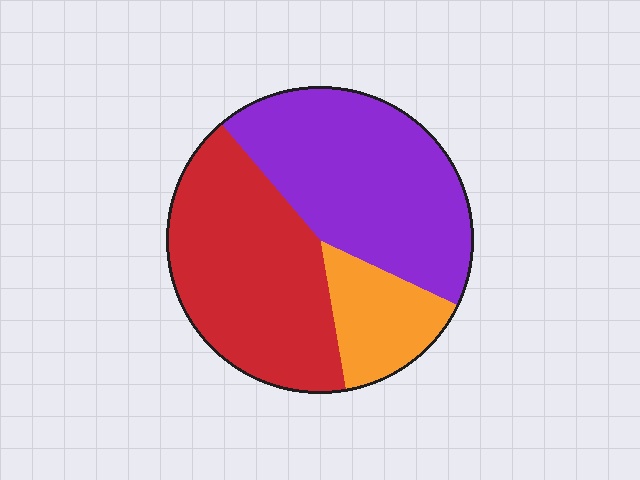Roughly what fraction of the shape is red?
Red covers about 40% of the shape.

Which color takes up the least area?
Orange, at roughly 15%.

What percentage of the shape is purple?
Purple covers around 45% of the shape.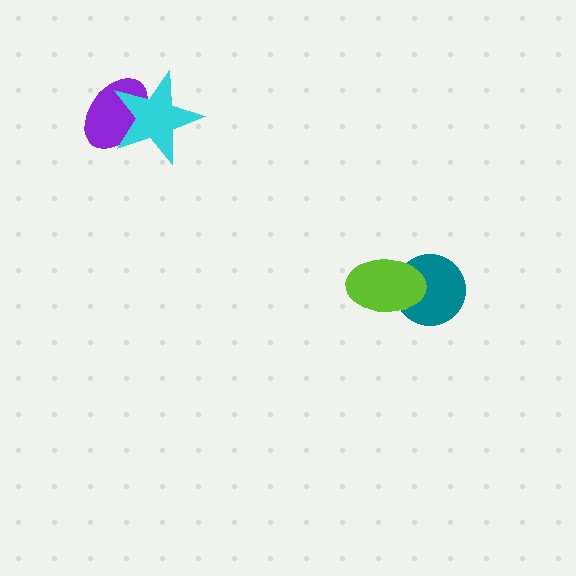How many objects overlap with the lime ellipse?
1 object overlaps with the lime ellipse.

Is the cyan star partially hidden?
No, no other shape covers it.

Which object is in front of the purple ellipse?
The cyan star is in front of the purple ellipse.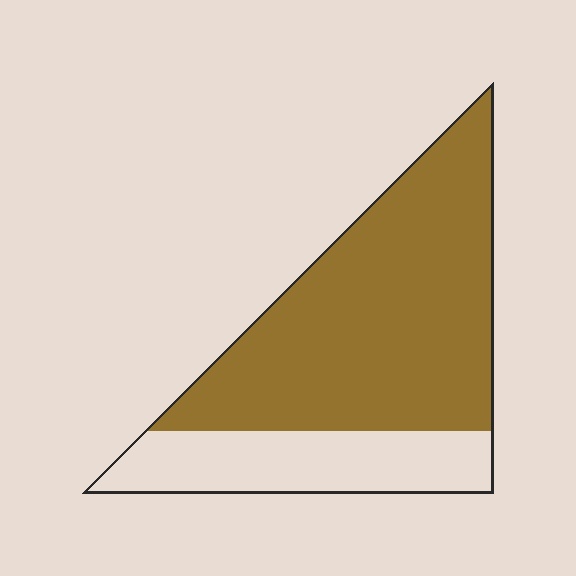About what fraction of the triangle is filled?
About three quarters (3/4).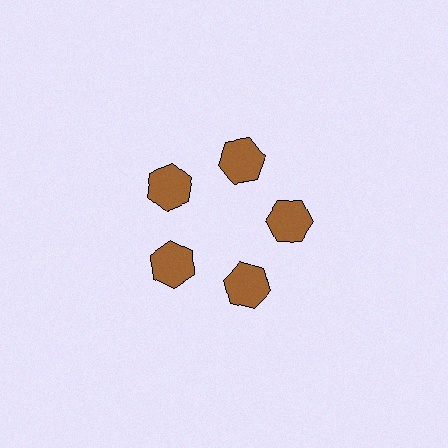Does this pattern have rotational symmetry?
Yes, this pattern has 5-fold rotational symmetry. It looks the same after rotating 72 degrees around the center.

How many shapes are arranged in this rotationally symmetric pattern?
There are 5 shapes, arranged in 5 groups of 1.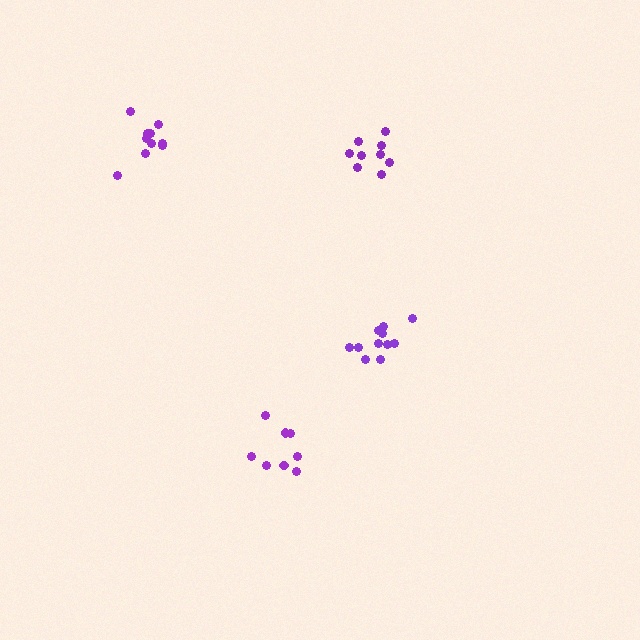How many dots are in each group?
Group 1: 9 dots, Group 2: 11 dots, Group 3: 11 dots, Group 4: 8 dots (39 total).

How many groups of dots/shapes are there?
There are 4 groups.